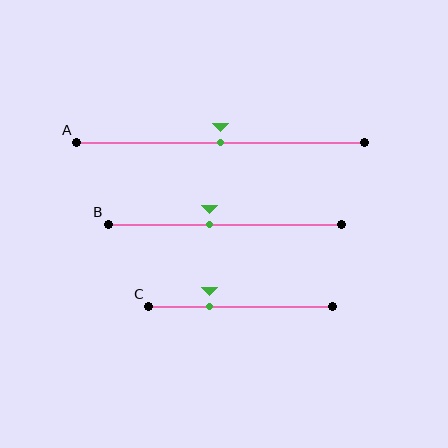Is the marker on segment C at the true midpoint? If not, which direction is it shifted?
No, the marker on segment C is shifted to the left by about 17% of the segment length.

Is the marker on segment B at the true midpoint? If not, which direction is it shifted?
No, the marker on segment B is shifted to the left by about 7% of the segment length.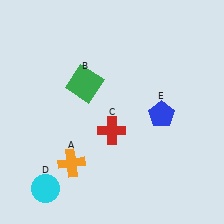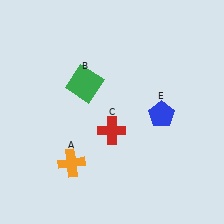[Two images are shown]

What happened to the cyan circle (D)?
The cyan circle (D) was removed in Image 2. It was in the bottom-left area of Image 1.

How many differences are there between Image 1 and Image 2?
There is 1 difference between the two images.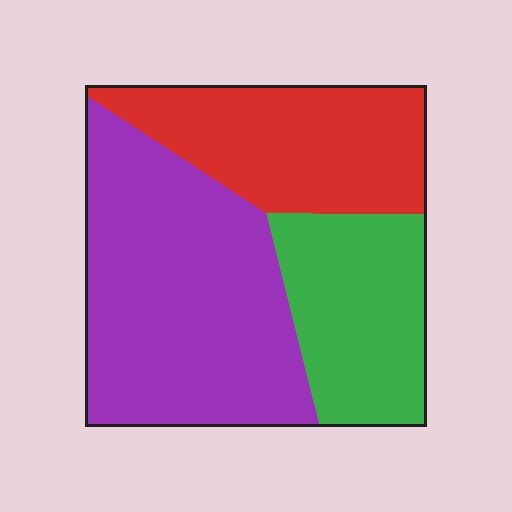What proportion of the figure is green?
Green covers 24% of the figure.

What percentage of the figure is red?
Red takes up between a quarter and a half of the figure.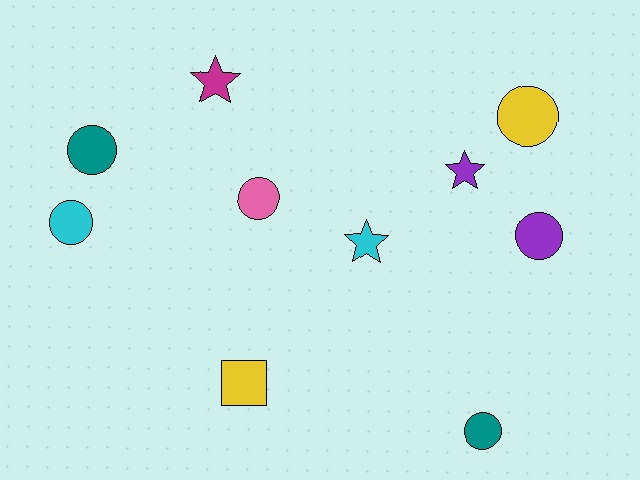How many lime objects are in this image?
There are no lime objects.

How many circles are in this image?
There are 6 circles.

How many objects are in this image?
There are 10 objects.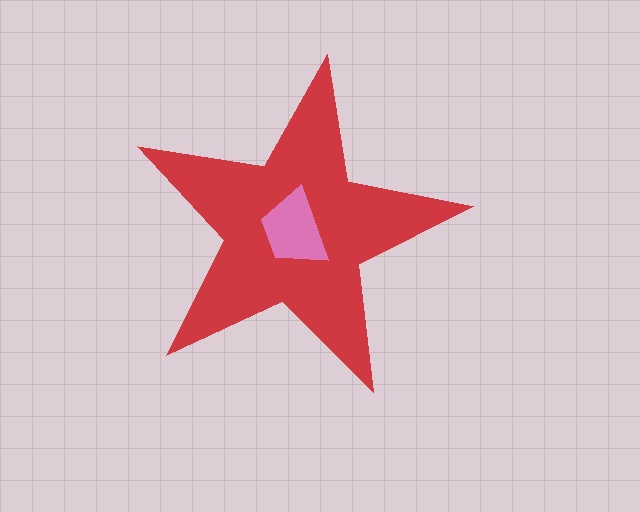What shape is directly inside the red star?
The pink trapezoid.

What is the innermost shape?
The pink trapezoid.